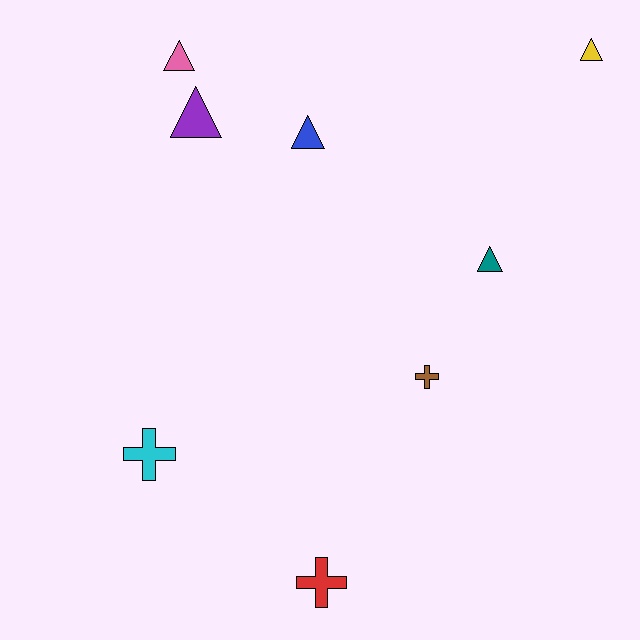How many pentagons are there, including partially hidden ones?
There are no pentagons.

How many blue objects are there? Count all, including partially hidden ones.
There is 1 blue object.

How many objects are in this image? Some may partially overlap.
There are 8 objects.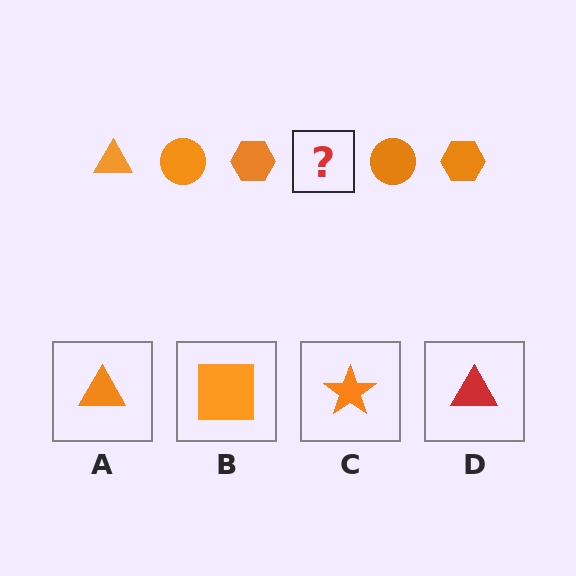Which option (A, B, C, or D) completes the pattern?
A.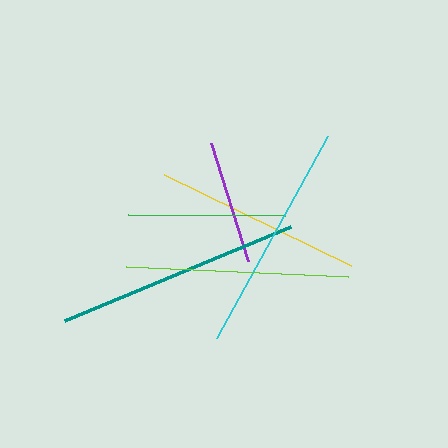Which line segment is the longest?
The teal line is the longest at approximately 244 pixels.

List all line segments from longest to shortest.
From longest to shortest: teal, cyan, lime, yellow, green, purple.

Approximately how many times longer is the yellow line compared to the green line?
The yellow line is approximately 1.3 times the length of the green line.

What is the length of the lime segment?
The lime segment is approximately 223 pixels long.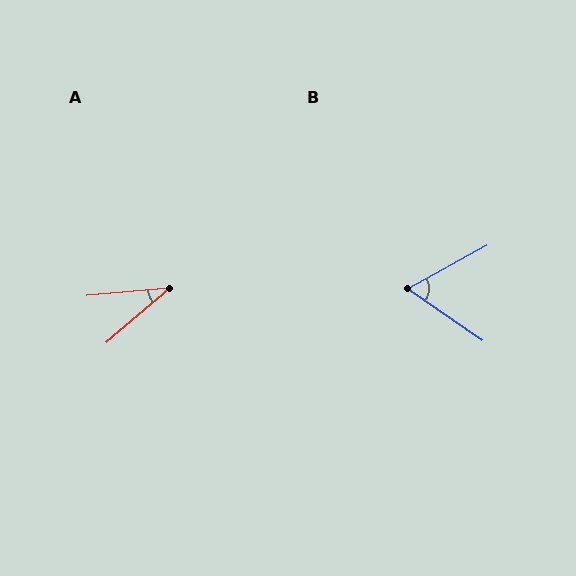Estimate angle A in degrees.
Approximately 36 degrees.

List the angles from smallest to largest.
A (36°), B (63°).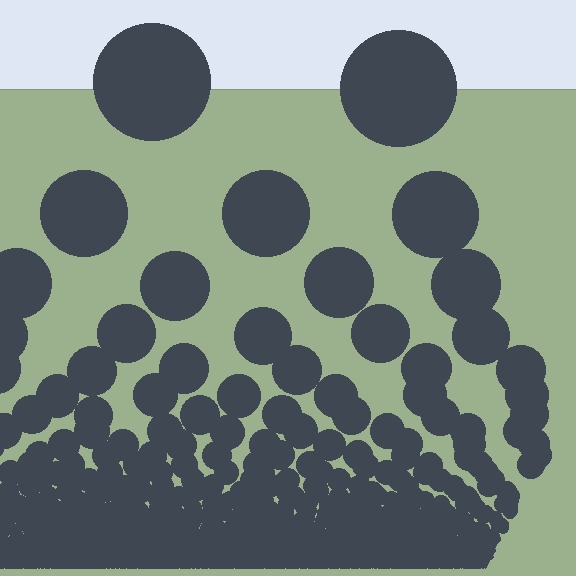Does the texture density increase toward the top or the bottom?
Density increases toward the bottom.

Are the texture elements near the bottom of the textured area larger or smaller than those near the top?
Smaller. The gradient is inverted — elements near the bottom are smaller and denser.